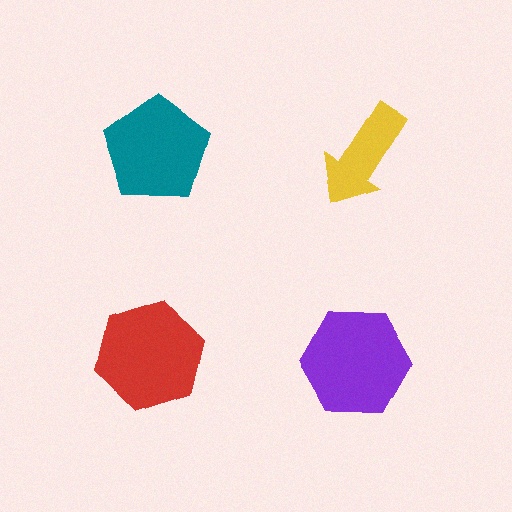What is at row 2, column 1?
A red hexagon.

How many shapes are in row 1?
2 shapes.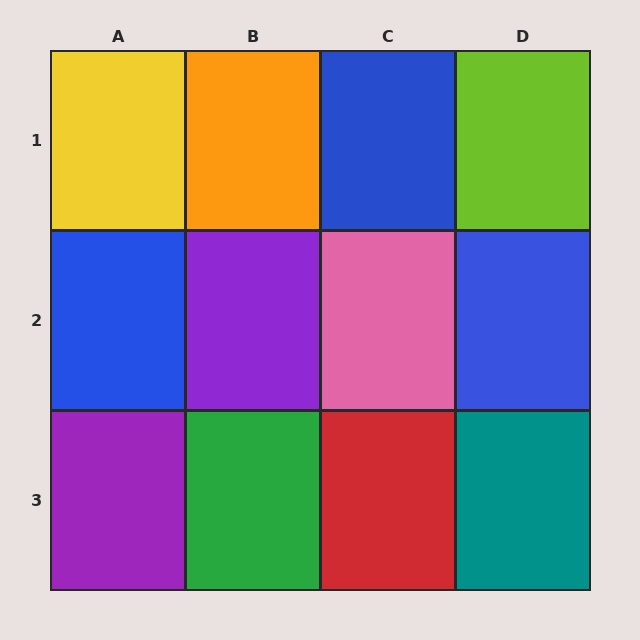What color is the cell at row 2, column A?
Blue.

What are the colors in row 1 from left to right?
Yellow, orange, blue, lime.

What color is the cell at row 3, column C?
Red.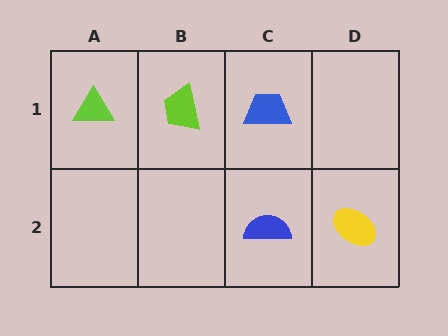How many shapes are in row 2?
2 shapes.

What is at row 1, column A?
A lime triangle.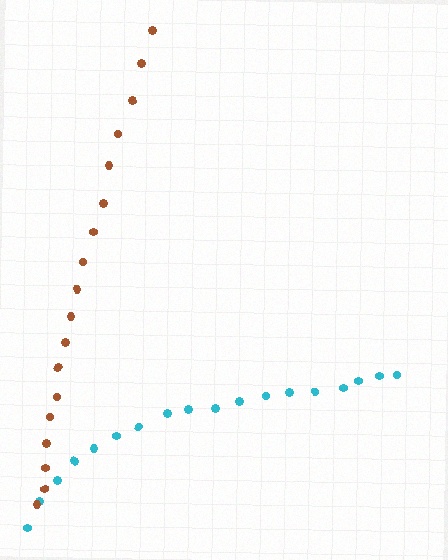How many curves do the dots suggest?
There are 2 distinct paths.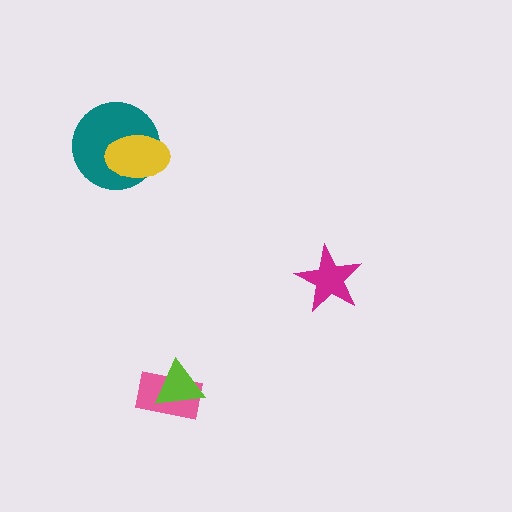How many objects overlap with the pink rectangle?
1 object overlaps with the pink rectangle.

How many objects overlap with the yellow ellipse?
1 object overlaps with the yellow ellipse.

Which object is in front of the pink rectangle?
The lime triangle is in front of the pink rectangle.